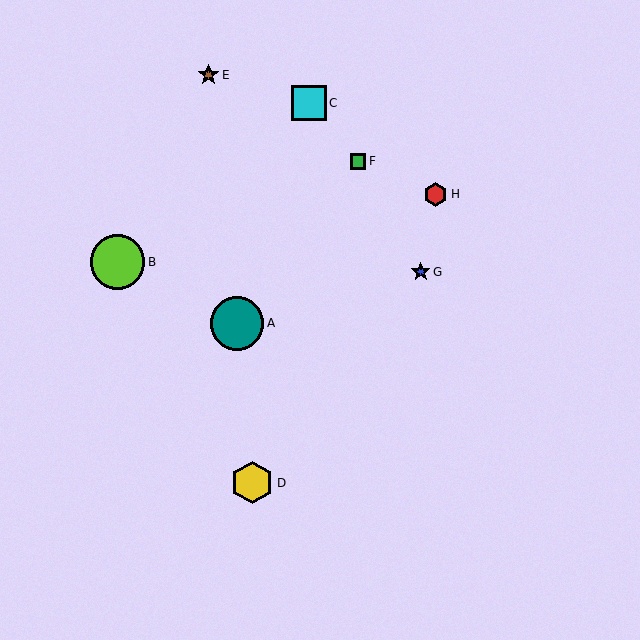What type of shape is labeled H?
Shape H is a red hexagon.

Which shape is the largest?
The lime circle (labeled B) is the largest.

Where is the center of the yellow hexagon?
The center of the yellow hexagon is at (252, 483).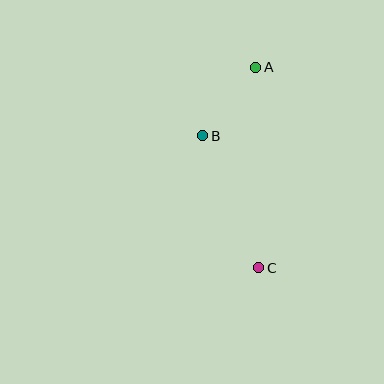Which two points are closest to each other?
Points A and B are closest to each other.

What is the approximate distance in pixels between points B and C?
The distance between B and C is approximately 143 pixels.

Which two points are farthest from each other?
Points A and C are farthest from each other.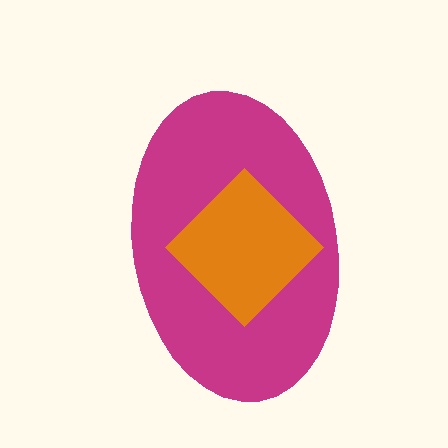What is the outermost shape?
The magenta ellipse.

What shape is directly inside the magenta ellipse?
The orange diamond.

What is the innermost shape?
The orange diamond.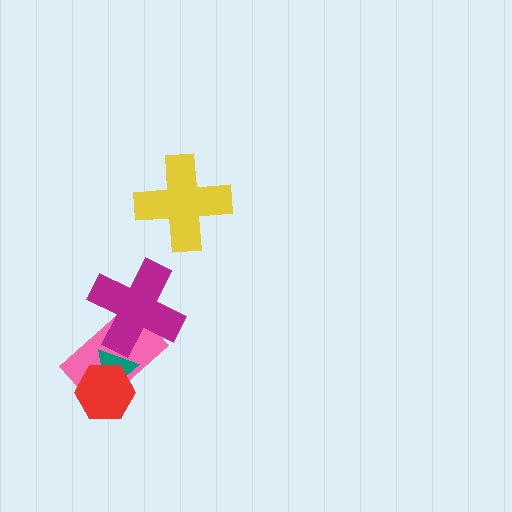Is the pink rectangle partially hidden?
Yes, it is partially covered by another shape.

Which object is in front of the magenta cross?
The teal triangle is in front of the magenta cross.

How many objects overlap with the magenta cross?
2 objects overlap with the magenta cross.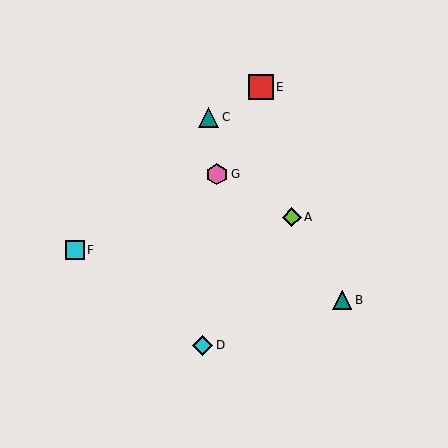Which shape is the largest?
The red square (labeled E) is the largest.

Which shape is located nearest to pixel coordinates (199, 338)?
The cyan diamond (labeled D) at (202, 345) is nearest to that location.